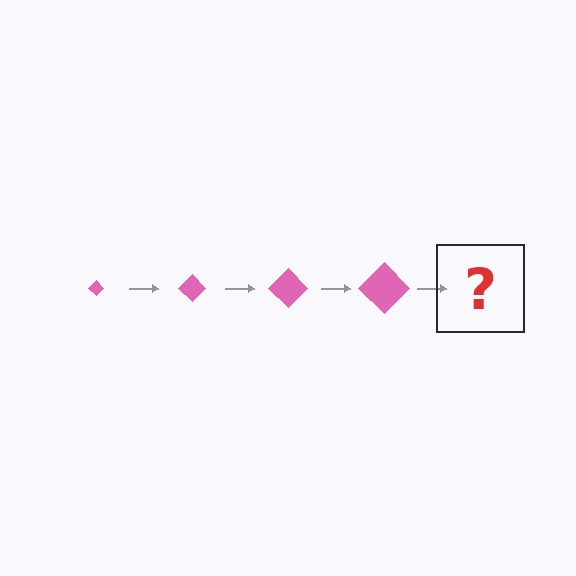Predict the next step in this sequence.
The next step is a pink diamond, larger than the previous one.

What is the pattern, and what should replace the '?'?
The pattern is that the diamond gets progressively larger each step. The '?' should be a pink diamond, larger than the previous one.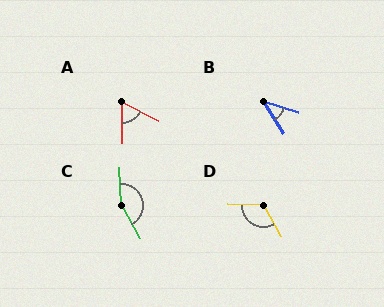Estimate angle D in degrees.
Approximately 120 degrees.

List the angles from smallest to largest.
B (41°), A (62°), D (120°), C (153°).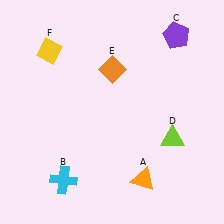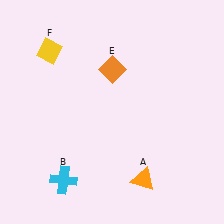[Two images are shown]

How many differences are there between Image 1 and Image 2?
There are 2 differences between the two images.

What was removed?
The purple pentagon (C), the lime triangle (D) were removed in Image 2.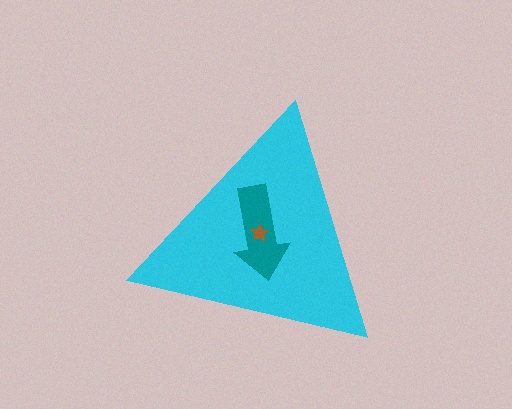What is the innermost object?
The brown star.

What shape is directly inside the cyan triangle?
The teal arrow.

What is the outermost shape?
The cyan triangle.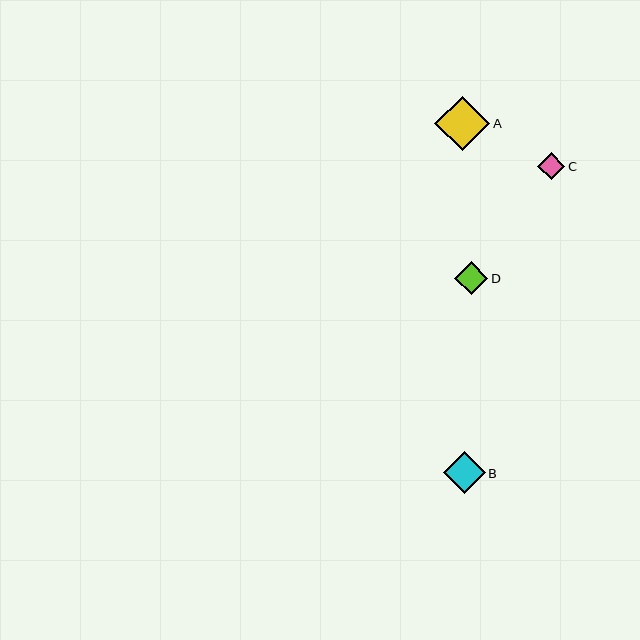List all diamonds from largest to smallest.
From largest to smallest: A, B, D, C.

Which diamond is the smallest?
Diamond C is the smallest with a size of approximately 27 pixels.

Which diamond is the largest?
Diamond A is the largest with a size of approximately 55 pixels.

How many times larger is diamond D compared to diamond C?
Diamond D is approximately 1.2 times the size of diamond C.